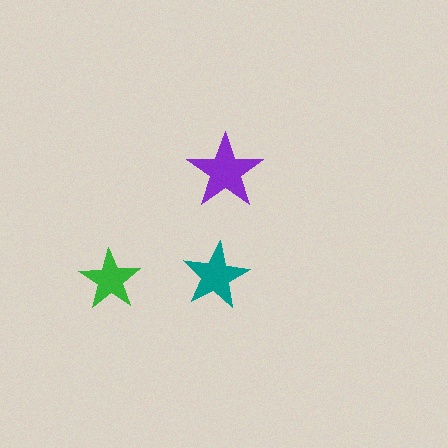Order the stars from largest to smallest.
the purple one, the teal one, the green one.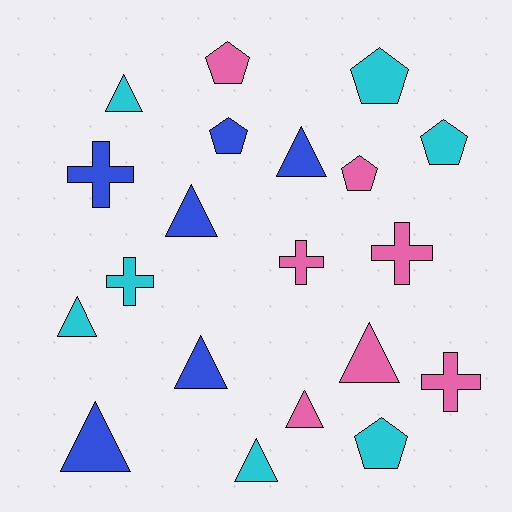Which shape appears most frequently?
Triangle, with 9 objects.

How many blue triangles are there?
There are 4 blue triangles.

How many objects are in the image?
There are 20 objects.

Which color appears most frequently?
Cyan, with 7 objects.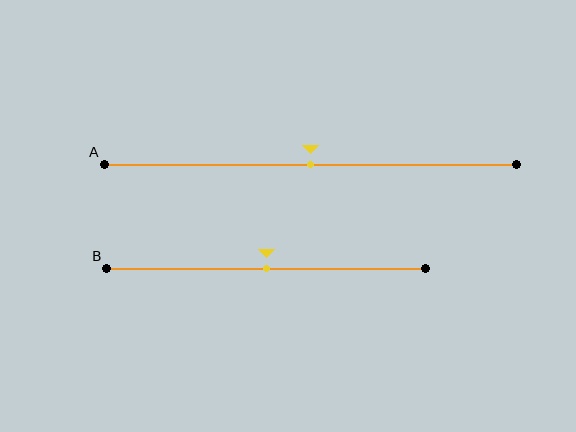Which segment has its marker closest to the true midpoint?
Segment A has its marker closest to the true midpoint.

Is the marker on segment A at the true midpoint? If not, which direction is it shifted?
Yes, the marker on segment A is at the true midpoint.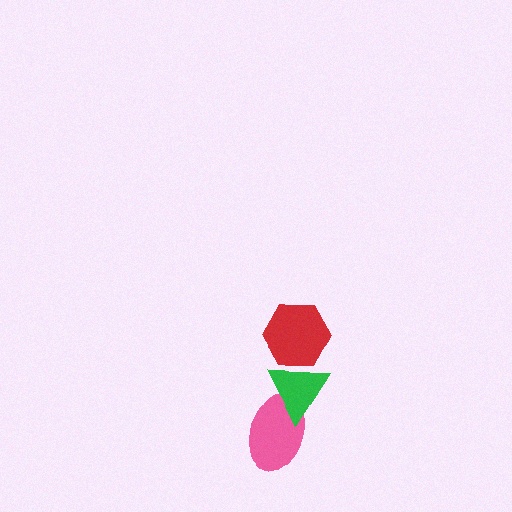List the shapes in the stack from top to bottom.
From top to bottom: the red hexagon, the green triangle, the pink ellipse.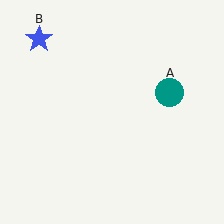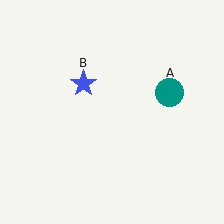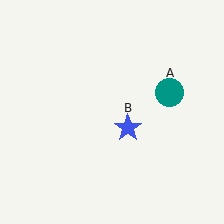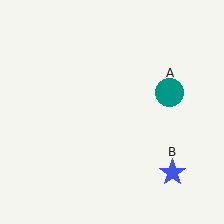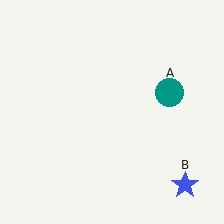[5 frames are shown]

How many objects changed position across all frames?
1 object changed position: blue star (object B).